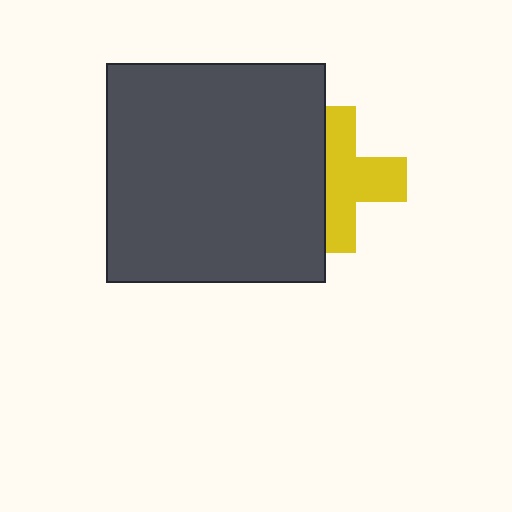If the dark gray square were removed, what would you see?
You would see the complete yellow cross.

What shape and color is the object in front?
The object in front is a dark gray square.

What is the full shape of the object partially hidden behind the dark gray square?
The partially hidden object is a yellow cross.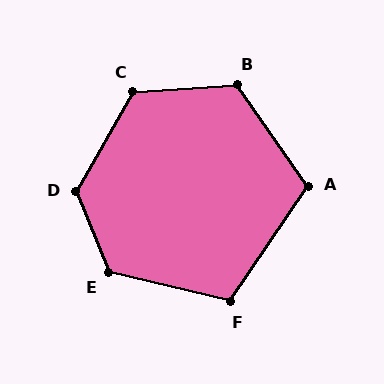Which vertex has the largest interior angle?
D, at approximately 128 degrees.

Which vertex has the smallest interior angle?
F, at approximately 110 degrees.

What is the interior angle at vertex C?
Approximately 124 degrees (obtuse).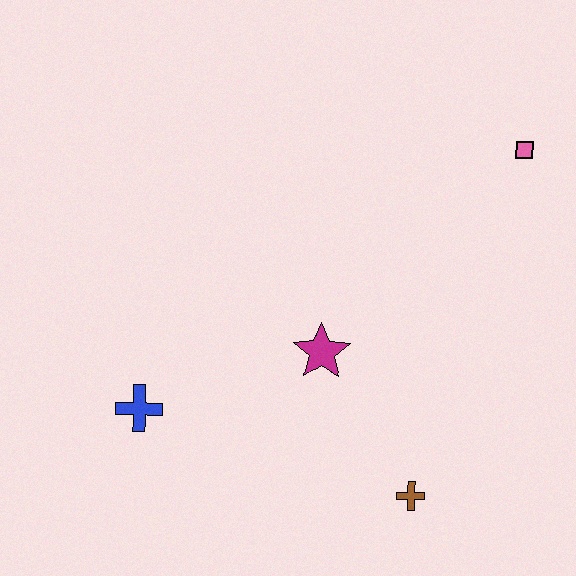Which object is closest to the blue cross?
The magenta star is closest to the blue cross.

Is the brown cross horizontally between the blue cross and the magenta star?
No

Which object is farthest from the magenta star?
The pink square is farthest from the magenta star.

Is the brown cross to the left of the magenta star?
No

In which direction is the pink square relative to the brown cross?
The pink square is above the brown cross.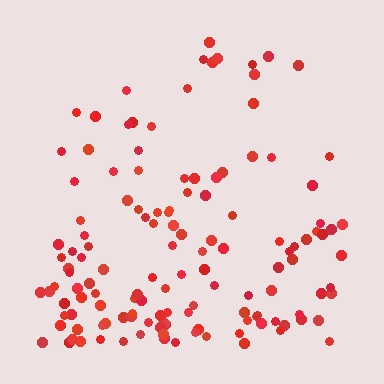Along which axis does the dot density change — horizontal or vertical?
Vertical.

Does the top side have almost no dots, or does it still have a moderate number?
Still a moderate number, just noticeably fewer than the bottom.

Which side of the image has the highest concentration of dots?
The bottom.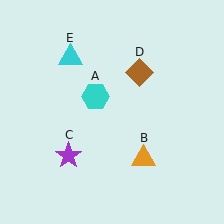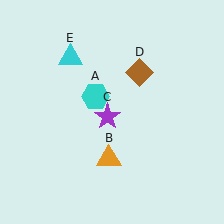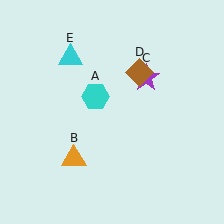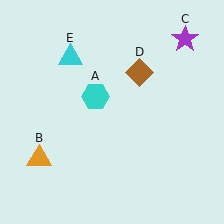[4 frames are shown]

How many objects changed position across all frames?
2 objects changed position: orange triangle (object B), purple star (object C).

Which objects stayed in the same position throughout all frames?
Cyan hexagon (object A) and brown diamond (object D) and cyan triangle (object E) remained stationary.